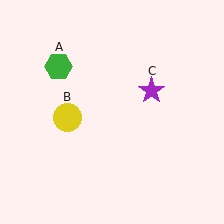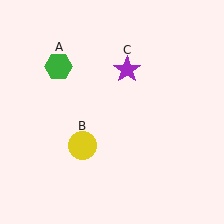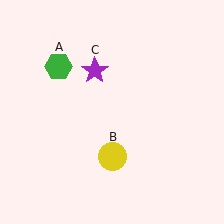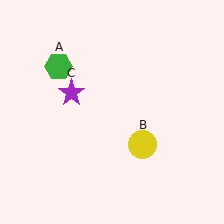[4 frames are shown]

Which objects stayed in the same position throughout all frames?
Green hexagon (object A) remained stationary.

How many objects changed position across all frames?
2 objects changed position: yellow circle (object B), purple star (object C).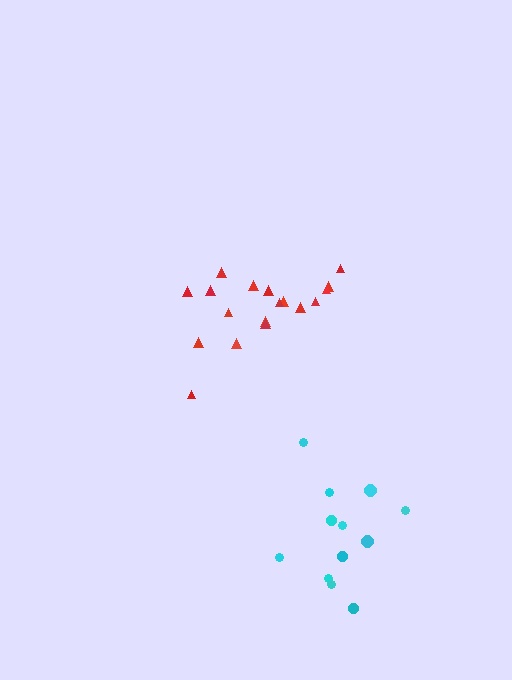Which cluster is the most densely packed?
Red.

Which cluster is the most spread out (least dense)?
Cyan.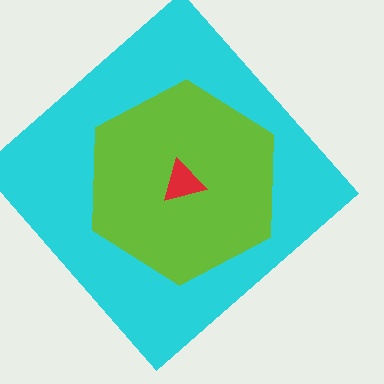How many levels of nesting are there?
3.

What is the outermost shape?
The cyan diamond.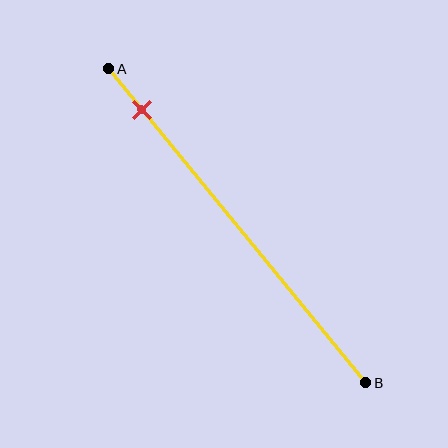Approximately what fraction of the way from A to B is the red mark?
The red mark is approximately 15% of the way from A to B.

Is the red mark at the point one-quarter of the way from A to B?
No, the mark is at about 15% from A, not at the 25% one-quarter point.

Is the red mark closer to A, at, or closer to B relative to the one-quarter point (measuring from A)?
The red mark is closer to point A than the one-quarter point of segment AB.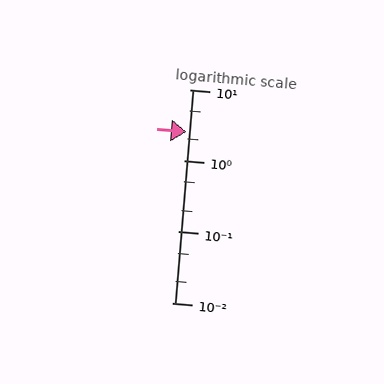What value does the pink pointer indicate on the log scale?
The pointer indicates approximately 2.5.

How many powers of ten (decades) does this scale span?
The scale spans 3 decades, from 0.01 to 10.